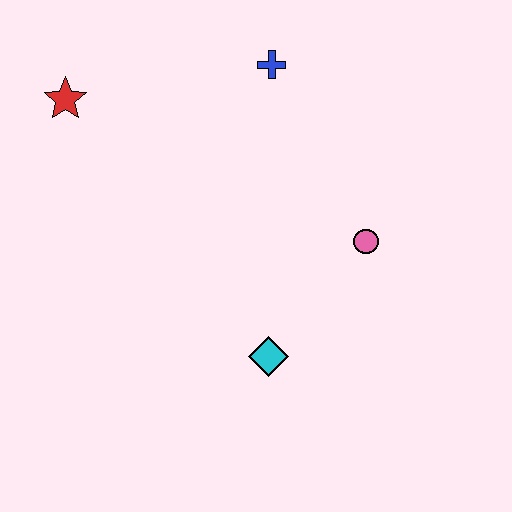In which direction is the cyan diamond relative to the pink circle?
The cyan diamond is below the pink circle.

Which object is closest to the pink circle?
The cyan diamond is closest to the pink circle.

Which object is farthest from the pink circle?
The red star is farthest from the pink circle.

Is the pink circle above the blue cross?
No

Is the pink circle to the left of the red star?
No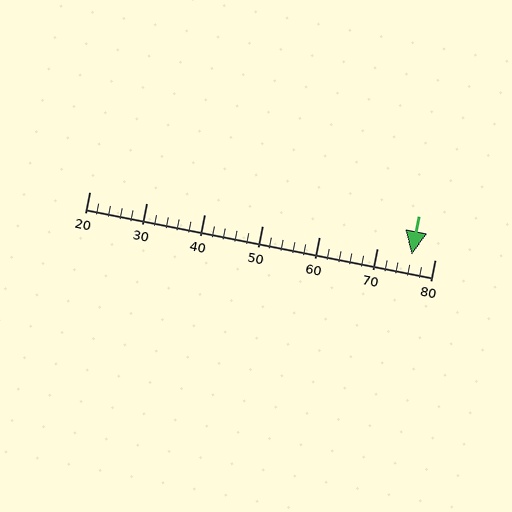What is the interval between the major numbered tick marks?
The major tick marks are spaced 10 units apart.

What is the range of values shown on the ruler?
The ruler shows values from 20 to 80.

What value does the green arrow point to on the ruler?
The green arrow points to approximately 76.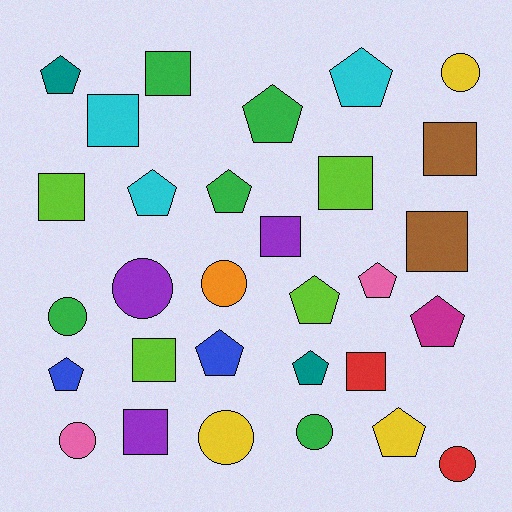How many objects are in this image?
There are 30 objects.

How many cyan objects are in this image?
There are 3 cyan objects.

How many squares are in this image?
There are 10 squares.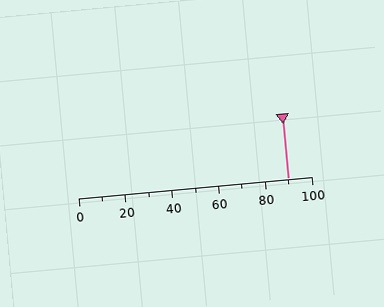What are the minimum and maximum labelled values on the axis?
The axis runs from 0 to 100.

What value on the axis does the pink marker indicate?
The marker indicates approximately 90.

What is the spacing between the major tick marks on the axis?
The major ticks are spaced 20 apart.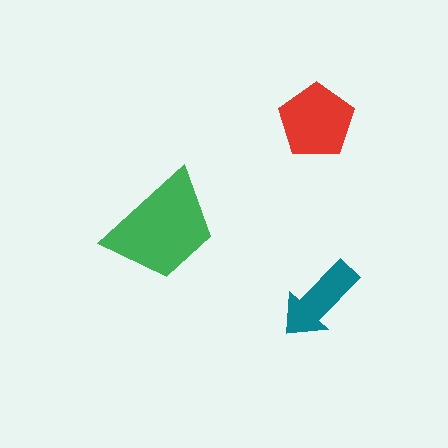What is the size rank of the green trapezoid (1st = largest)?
1st.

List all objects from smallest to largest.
The teal arrow, the red pentagon, the green trapezoid.